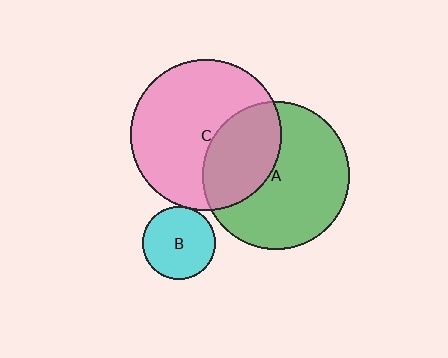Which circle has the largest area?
Circle C (pink).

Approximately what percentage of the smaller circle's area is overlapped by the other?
Approximately 5%.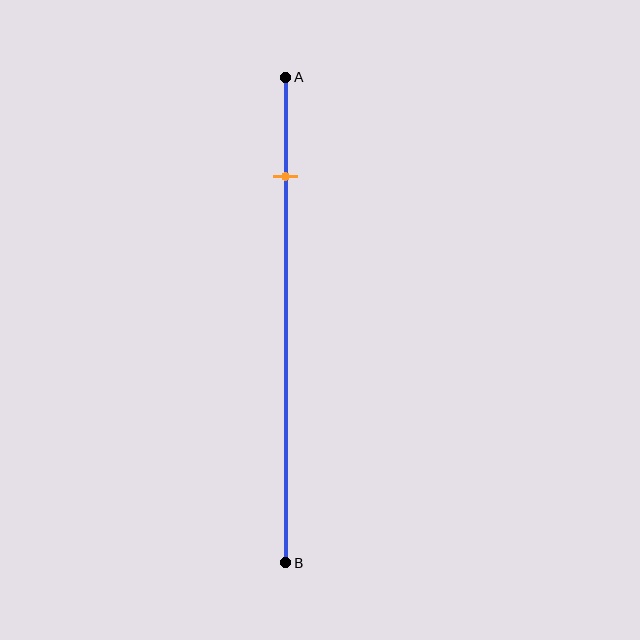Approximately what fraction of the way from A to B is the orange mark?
The orange mark is approximately 20% of the way from A to B.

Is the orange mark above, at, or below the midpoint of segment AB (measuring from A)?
The orange mark is above the midpoint of segment AB.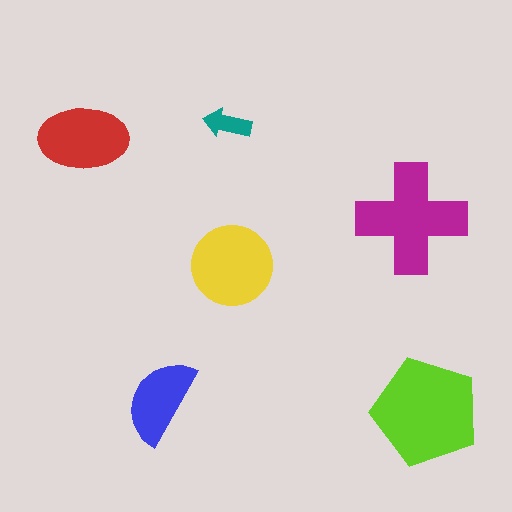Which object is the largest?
The lime pentagon.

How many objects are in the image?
There are 6 objects in the image.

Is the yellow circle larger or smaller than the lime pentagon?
Smaller.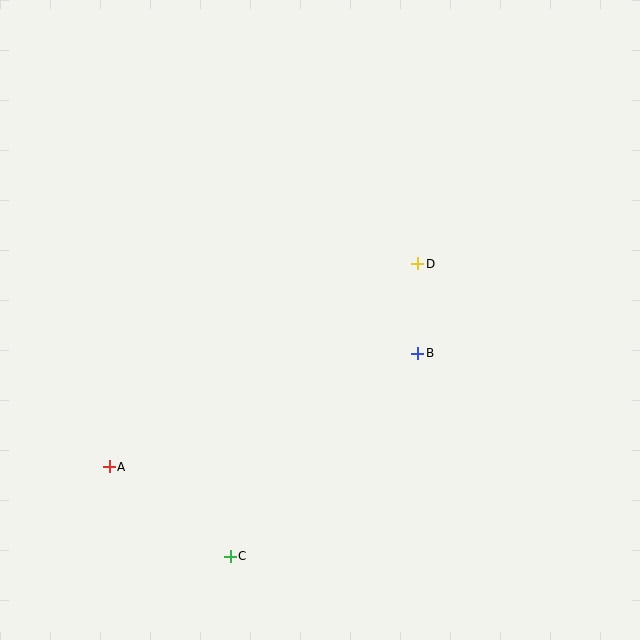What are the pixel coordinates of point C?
Point C is at (230, 556).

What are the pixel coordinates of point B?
Point B is at (418, 353).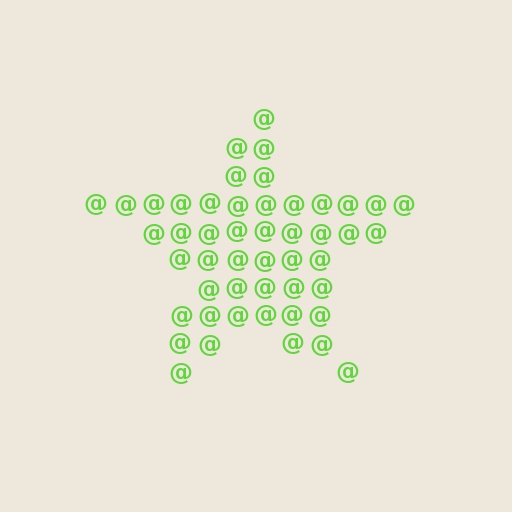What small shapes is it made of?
It is made of small at signs.